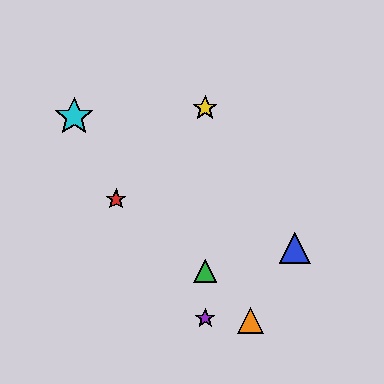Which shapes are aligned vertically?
The green triangle, the yellow star, the purple star are aligned vertically.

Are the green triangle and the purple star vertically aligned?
Yes, both are at x≈205.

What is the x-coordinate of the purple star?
The purple star is at x≈205.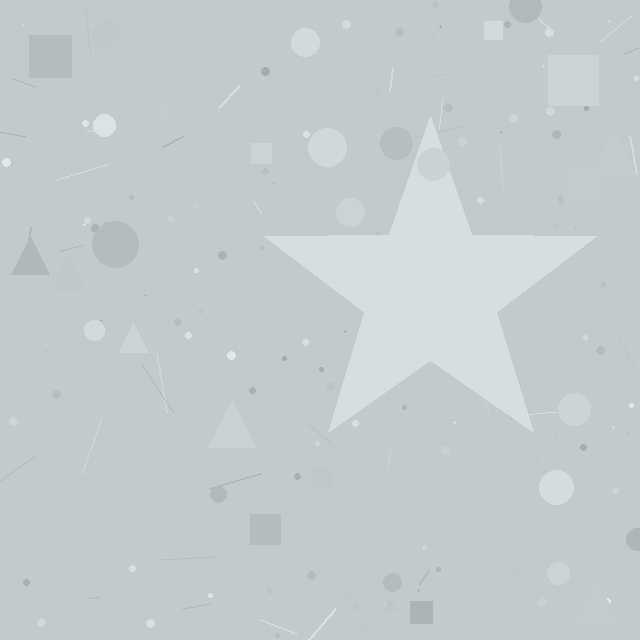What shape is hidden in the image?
A star is hidden in the image.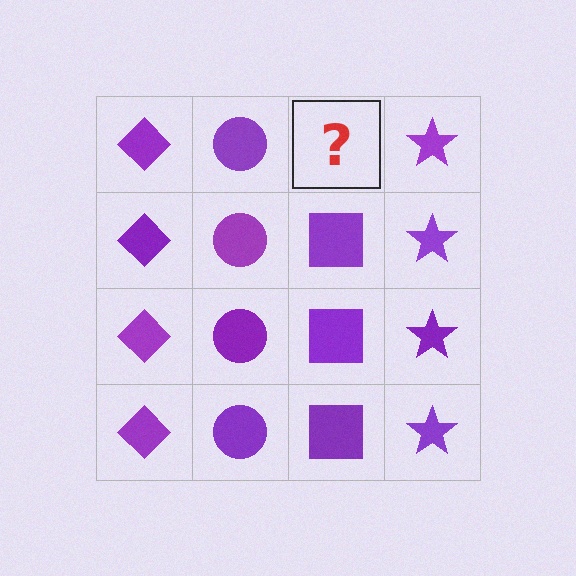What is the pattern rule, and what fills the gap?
The rule is that each column has a consistent shape. The gap should be filled with a purple square.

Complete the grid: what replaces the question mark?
The question mark should be replaced with a purple square.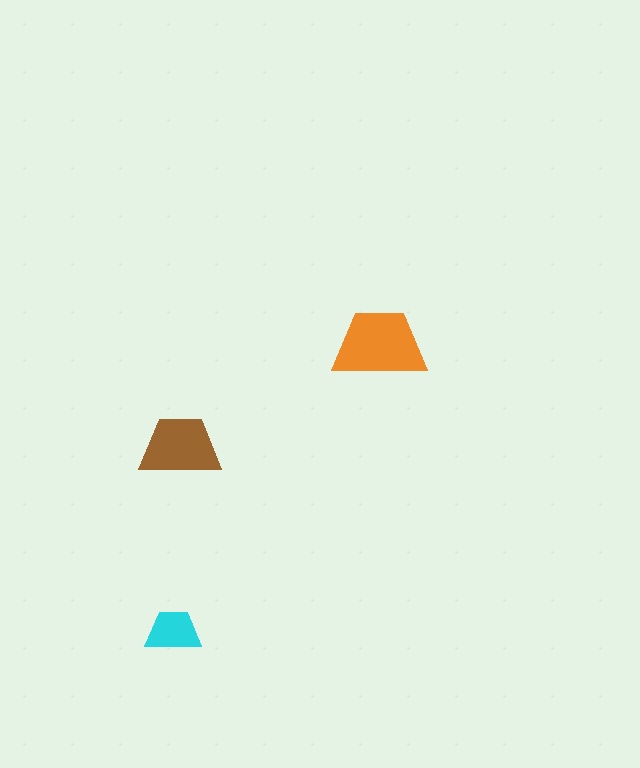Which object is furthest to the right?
The orange trapezoid is rightmost.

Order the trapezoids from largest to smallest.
the orange one, the brown one, the cyan one.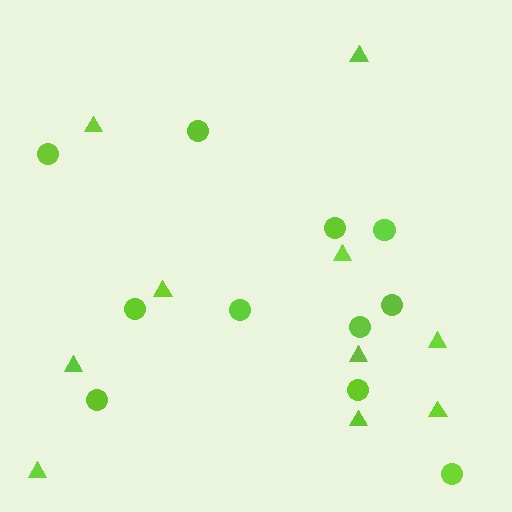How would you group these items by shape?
There are 2 groups: one group of circles (11) and one group of triangles (10).